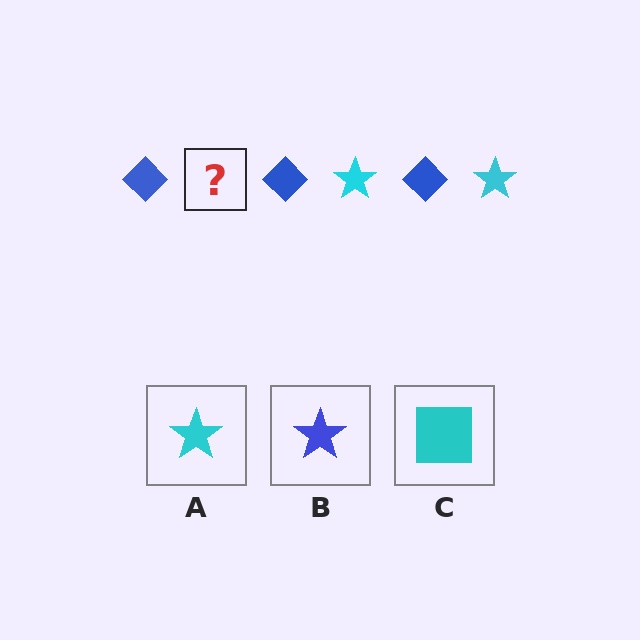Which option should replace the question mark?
Option A.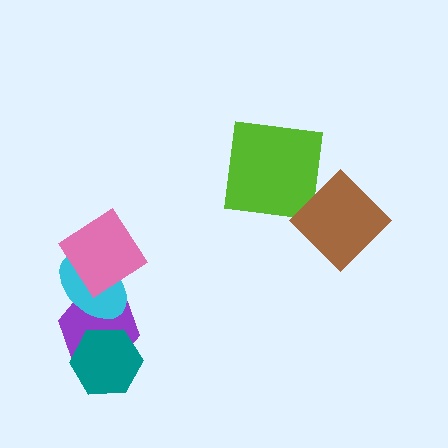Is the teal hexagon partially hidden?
No, no other shape covers it.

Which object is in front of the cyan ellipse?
The pink diamond is in front of the cyan ellipse.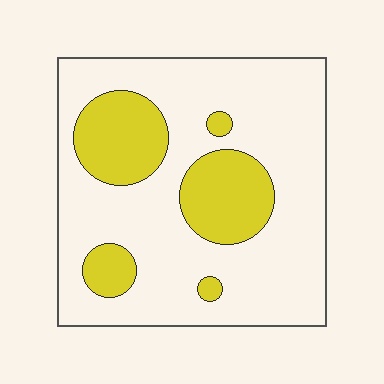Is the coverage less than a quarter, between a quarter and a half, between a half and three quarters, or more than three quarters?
Less than a quarter.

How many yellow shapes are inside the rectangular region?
5.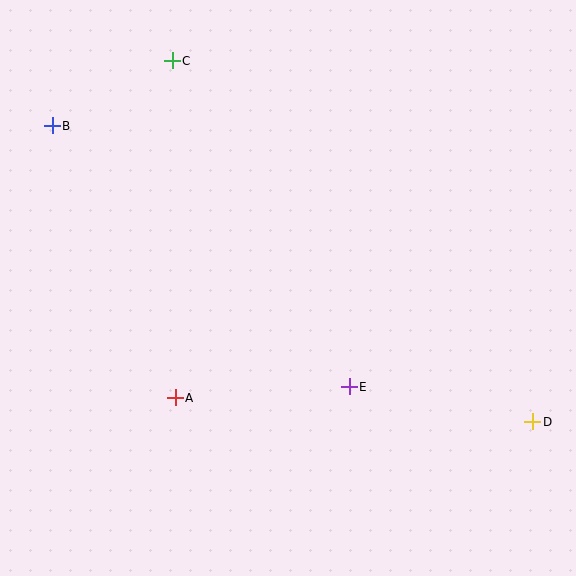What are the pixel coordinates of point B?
Point B is at (52, 126).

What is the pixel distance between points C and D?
The distance between C and D is 510 pixels.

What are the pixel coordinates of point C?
Point C is at (172, 61).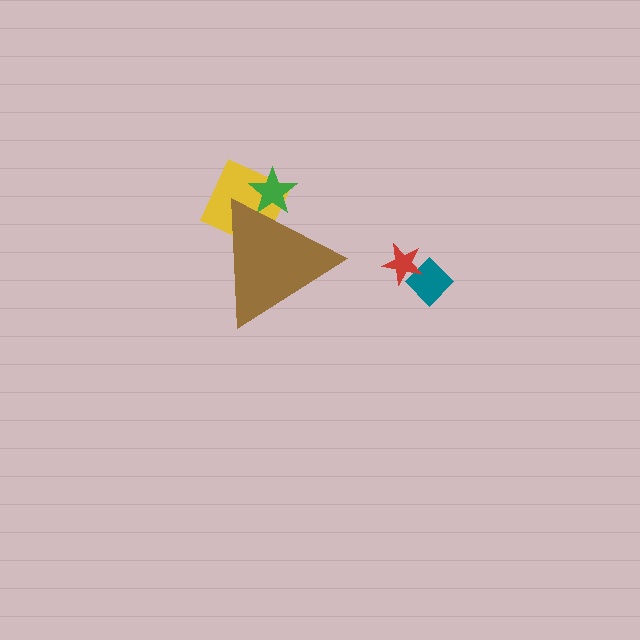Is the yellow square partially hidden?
Yes, the yellow square is partially hidden behind the brown triangle.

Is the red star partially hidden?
No, the red star is fully visible.